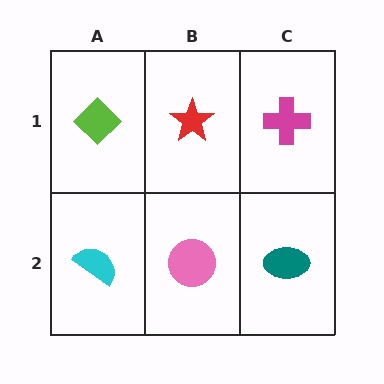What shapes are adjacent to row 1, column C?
A teal ellipse (row 2, column C), a red star (row 1, column B).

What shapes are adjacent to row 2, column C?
A magenta cross (row 1, column C), a pink circle (row 2, column B).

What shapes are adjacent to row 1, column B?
A pink circle (row 2, column B), a lime diamond (row 1, column A), a magenta cross (row 1, column C).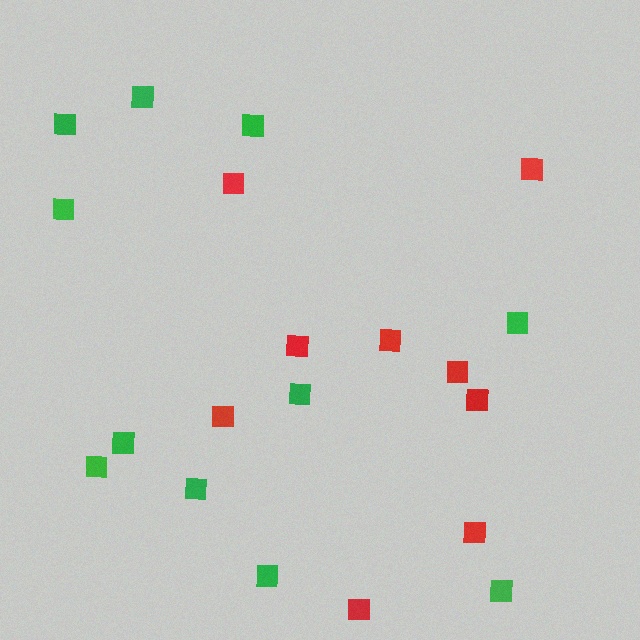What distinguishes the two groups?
There are 2 groups: one group of red squares (9) and one group of green squares (11).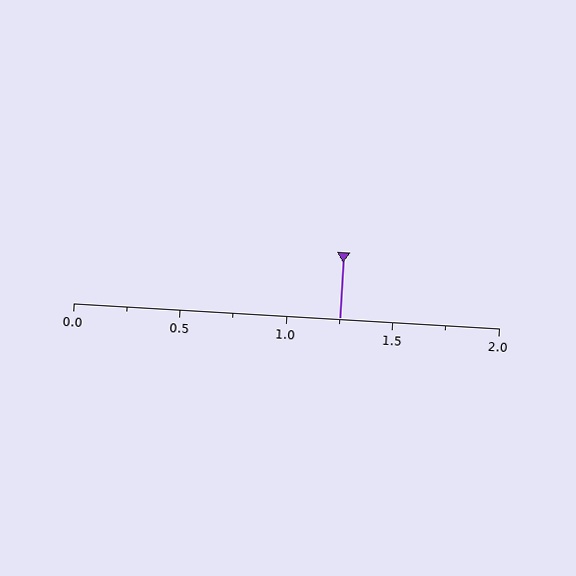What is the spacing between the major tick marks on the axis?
The major ticks are spaced 0.5 apart.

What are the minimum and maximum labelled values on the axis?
The axis runs from 0.0 to 2.0.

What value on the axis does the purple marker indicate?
The marker indicates approximately 1.25.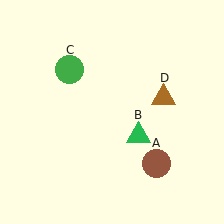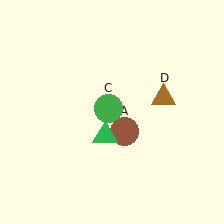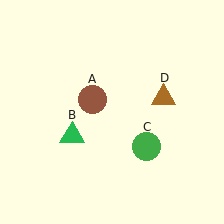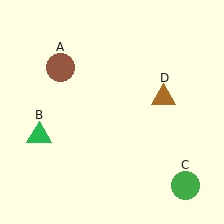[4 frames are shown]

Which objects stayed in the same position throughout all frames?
Brown triangle (object D) remained stationary.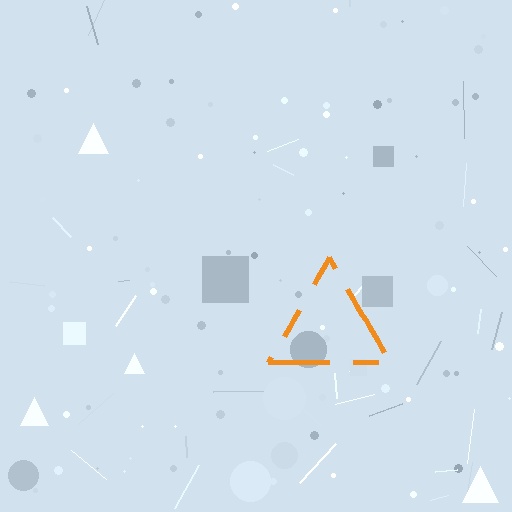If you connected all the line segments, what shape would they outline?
They would outline a triangle.